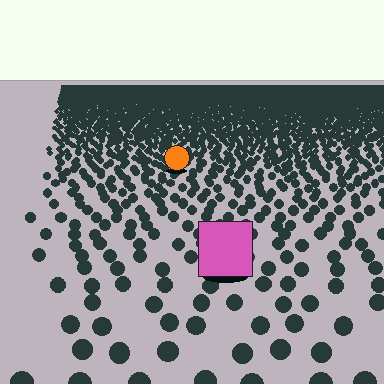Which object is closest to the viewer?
The pink square is closest. The texture marks near it are larger and more spread out.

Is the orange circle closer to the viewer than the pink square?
No. The pink square is closer — you can tell from the texture gradient: the ground texture is coarser near it.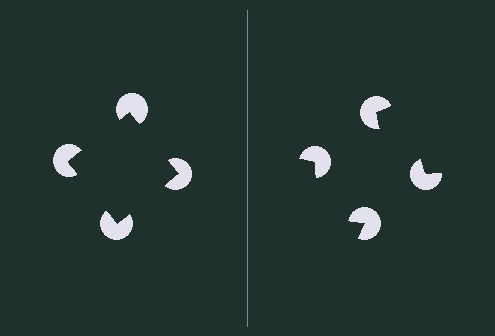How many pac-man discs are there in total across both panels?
8 — 4 on each side.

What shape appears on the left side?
An illusory square.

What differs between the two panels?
The pac-man discs are positioned identically on both sides; only the wedge orientations differ. On the left they align to a square; on the right they are misaligned.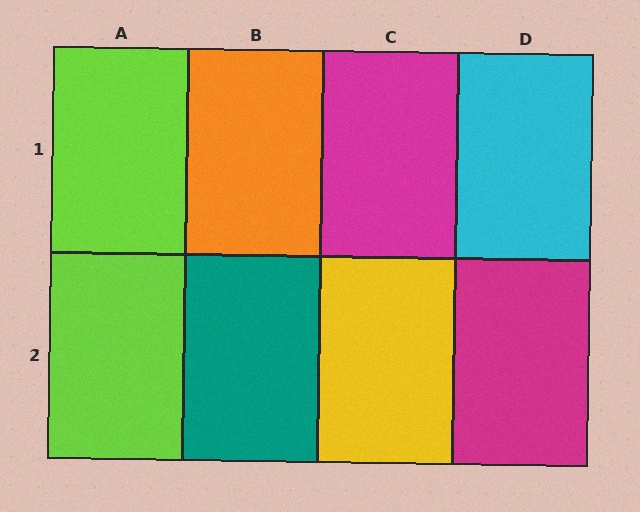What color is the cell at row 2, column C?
Yellow.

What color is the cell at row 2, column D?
Magenta.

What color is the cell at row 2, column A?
Lime.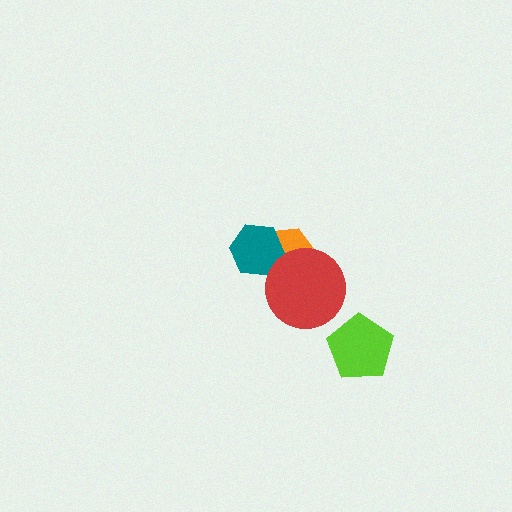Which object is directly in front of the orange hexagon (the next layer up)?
The teal hexagon is directly in front of the orange hexagon.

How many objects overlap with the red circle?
1 object overlaps with the red circle.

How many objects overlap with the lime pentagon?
0 objects overlap with the lime pentagon.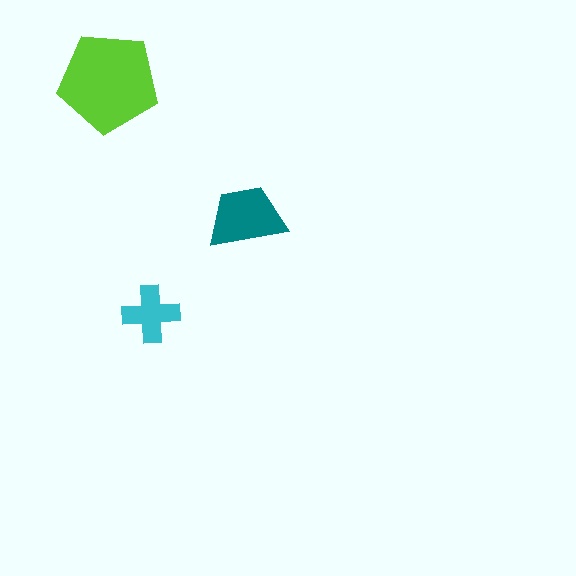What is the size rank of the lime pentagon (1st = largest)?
1st.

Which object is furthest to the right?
The teal trapezoid is rightmost.